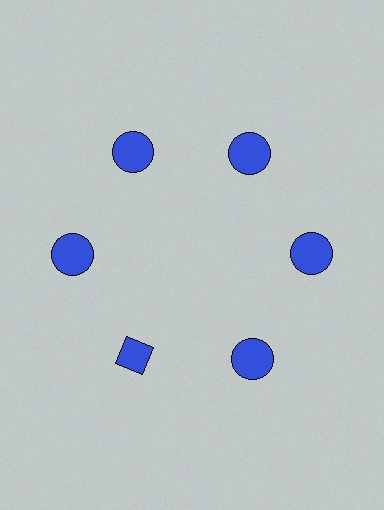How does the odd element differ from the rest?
It has a different shape: diamond instead of circle.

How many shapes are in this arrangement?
There are 6 shapes arranged in a ring pattern.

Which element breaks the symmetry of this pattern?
The blue diamond at roughly the 7 o'clock position breaks the symmetry. All other shapes are blue circles.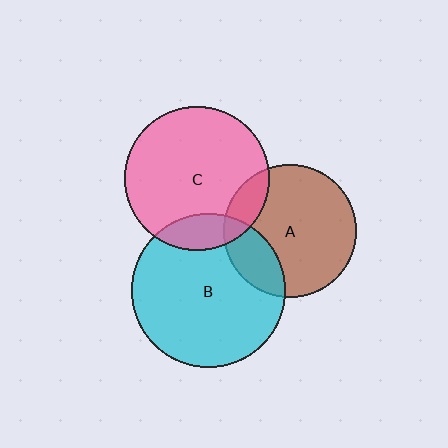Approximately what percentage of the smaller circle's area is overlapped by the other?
Approximately 15%.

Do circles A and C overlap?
Yes.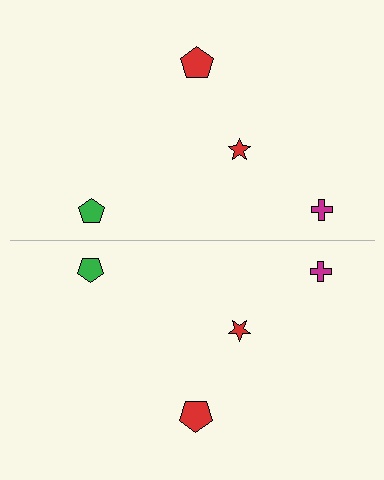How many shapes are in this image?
There are 8 shapes in this image.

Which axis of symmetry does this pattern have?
The pattern has a horizontal axis of symmetry running through the center of the image.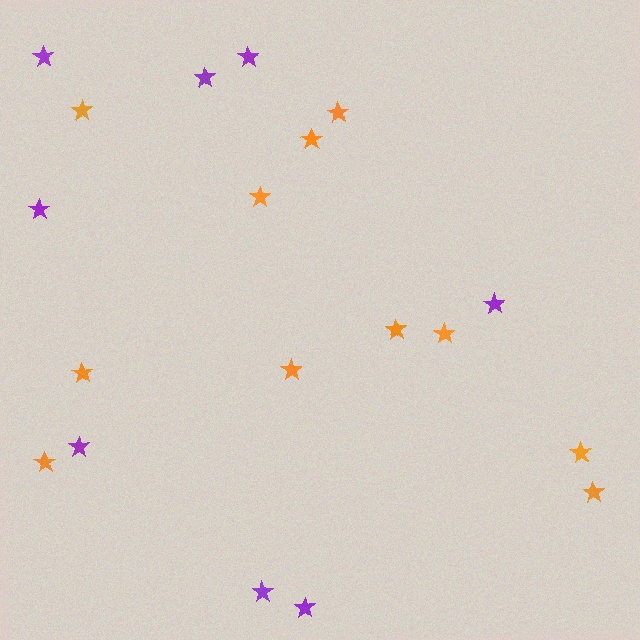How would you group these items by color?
There are 2 groups: one group of purple stars (8) and one group of orange stars (11).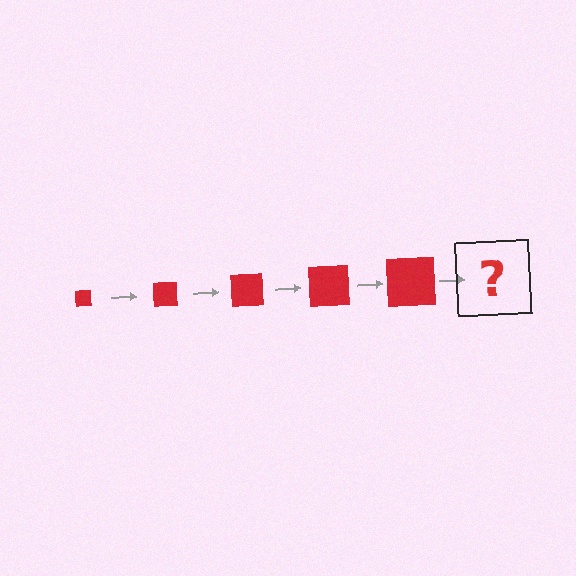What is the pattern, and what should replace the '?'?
The pattern is that the square gets progressively larger each step. The '?' should be a red square, larger than the previous one.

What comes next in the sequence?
The next element should be a red square, larger than the previous one.